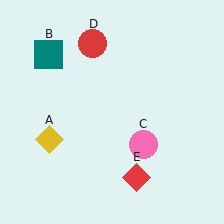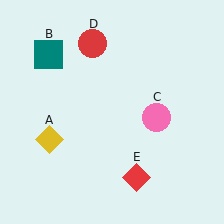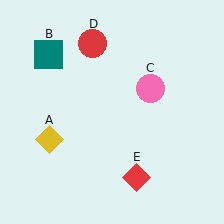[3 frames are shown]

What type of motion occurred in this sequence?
The pink circle (object C) rotated counterclockwise around the center of the scene.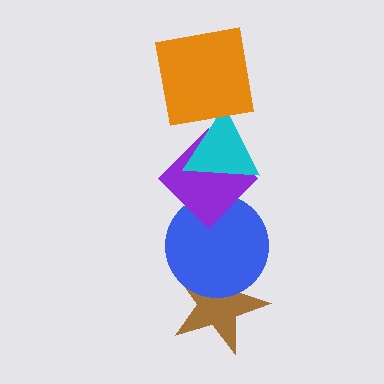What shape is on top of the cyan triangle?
The orange square is on top of the cyan triangle.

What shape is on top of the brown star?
The blue circle is on top of the brown star.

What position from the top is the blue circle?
The blue circle is 4th from the top.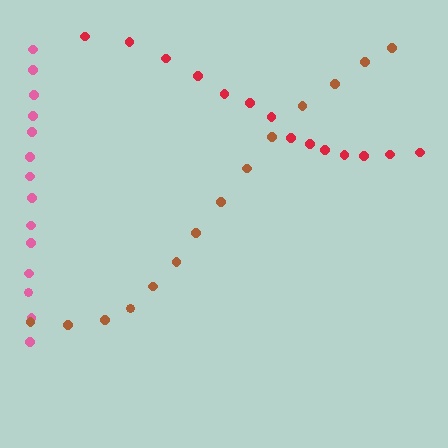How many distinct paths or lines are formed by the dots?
There are 3 distinct paths.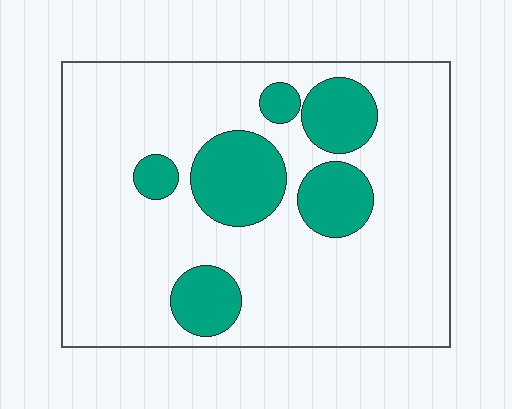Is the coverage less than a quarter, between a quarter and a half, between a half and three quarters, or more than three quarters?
Less than a quarter.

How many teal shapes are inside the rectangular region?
6.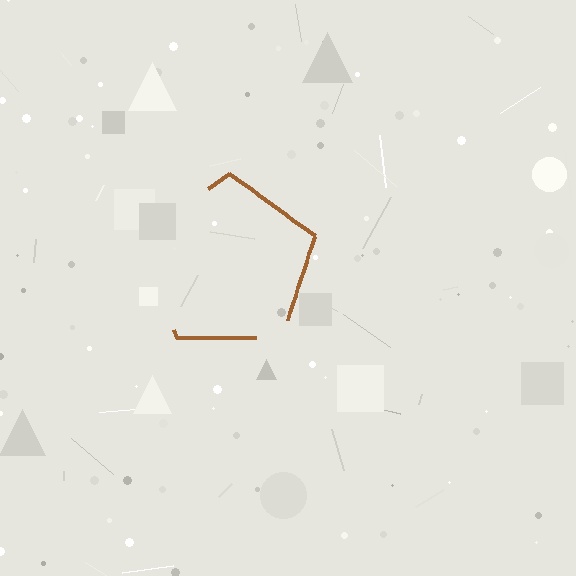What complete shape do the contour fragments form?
The contour fragments form a pentagon.